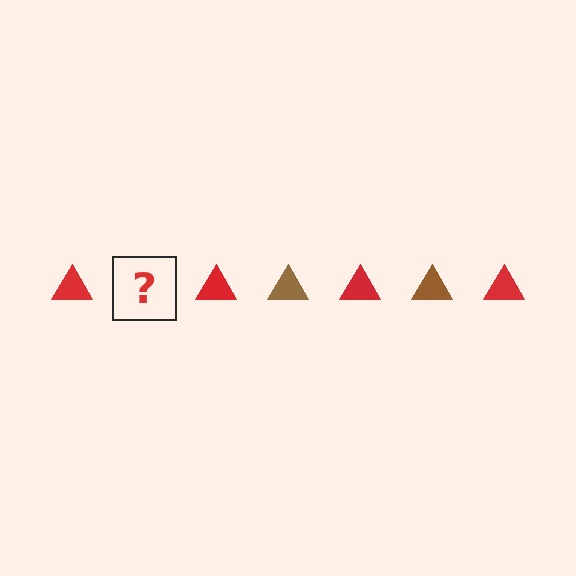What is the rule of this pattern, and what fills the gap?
The rule is that the pattern cycles through red, brown triangles. The gap should be filled with a brown triangle.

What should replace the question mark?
The question mark should be replaced with a brown triangle.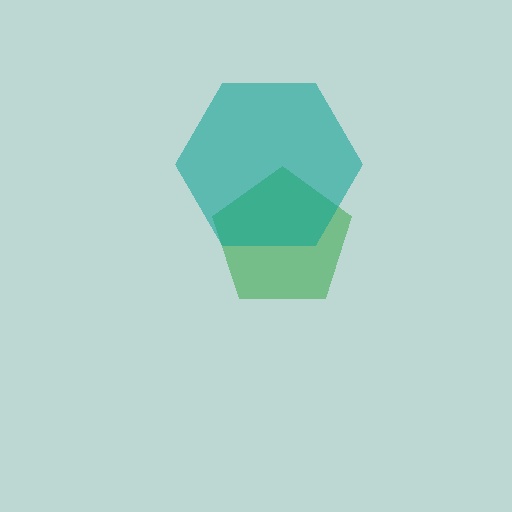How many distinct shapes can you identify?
There are 2 distinct shapes: a green pentagon, a teal hexagon.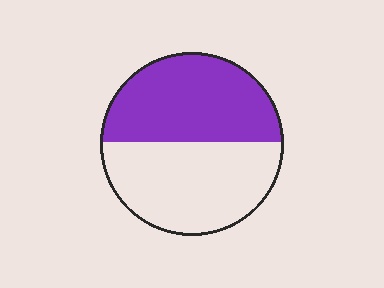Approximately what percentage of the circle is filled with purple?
Approximately 50%.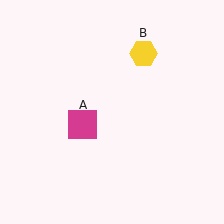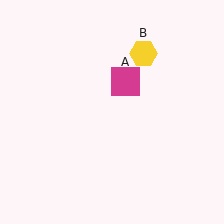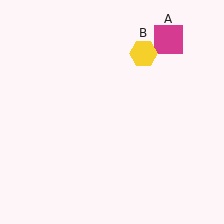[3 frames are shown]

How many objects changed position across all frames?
1 object changed position: magenta square (object A).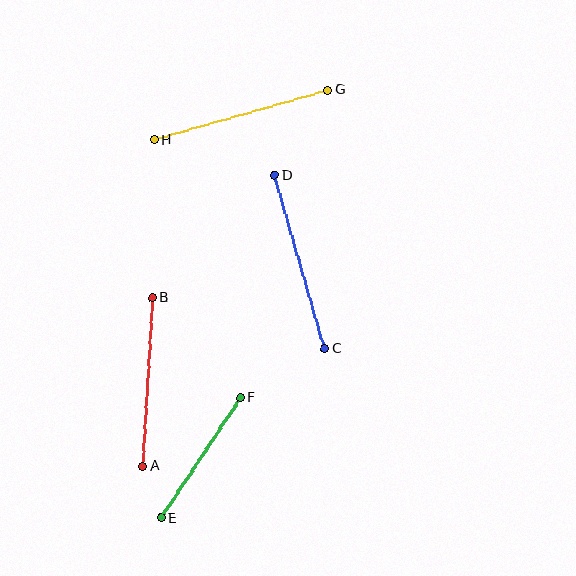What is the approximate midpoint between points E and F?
The midpoint is at approximately (201, 458) pixels.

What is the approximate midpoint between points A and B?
The midpoint is at approximately (148, 382) pixels.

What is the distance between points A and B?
The distance is approximately 169 pixels.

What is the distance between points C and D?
The distance is approximately 180 pixels.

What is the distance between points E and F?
The distance is approximately 144 pixels.